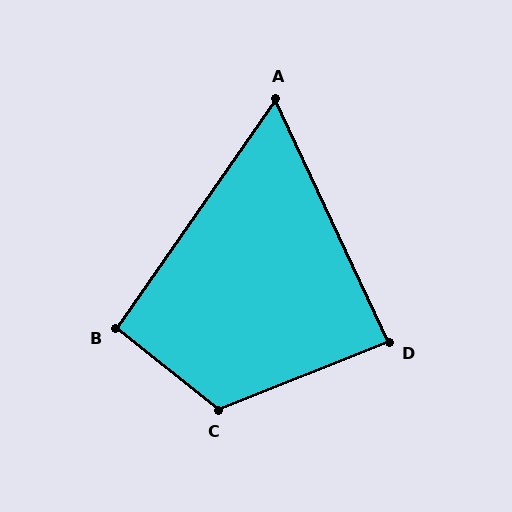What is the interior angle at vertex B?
Approximately 93 degrees (approximately right).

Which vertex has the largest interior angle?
C, at approximately 120 degrees.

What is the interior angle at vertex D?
Approximately 87 degrees (approximately right).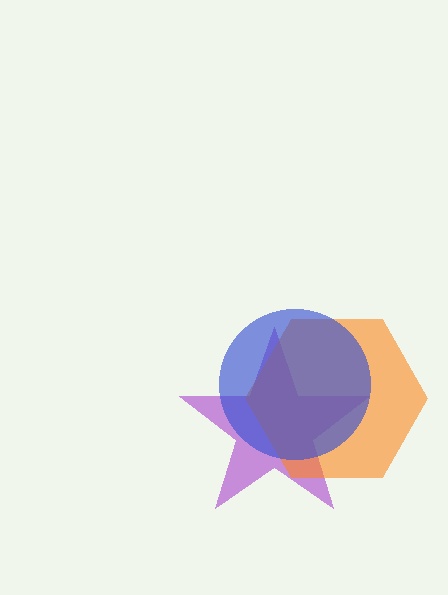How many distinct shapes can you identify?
There are 3 distinct shapes: a purple star, an orange hexagon, a blue circle.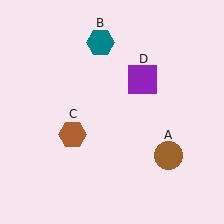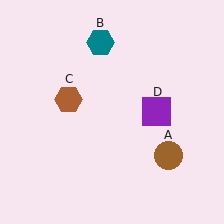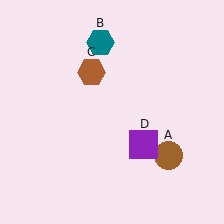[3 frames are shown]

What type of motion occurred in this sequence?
The brown hexagon (object C), purple square (object D) rotated clockwise around the center of the scene.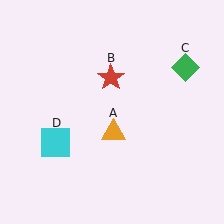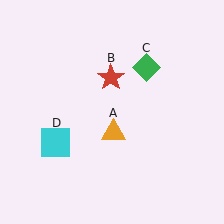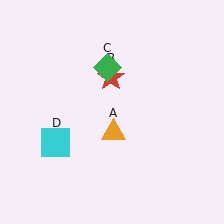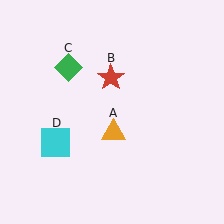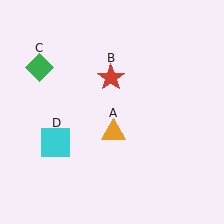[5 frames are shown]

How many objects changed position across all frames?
1 object changed position: green diamond (object C).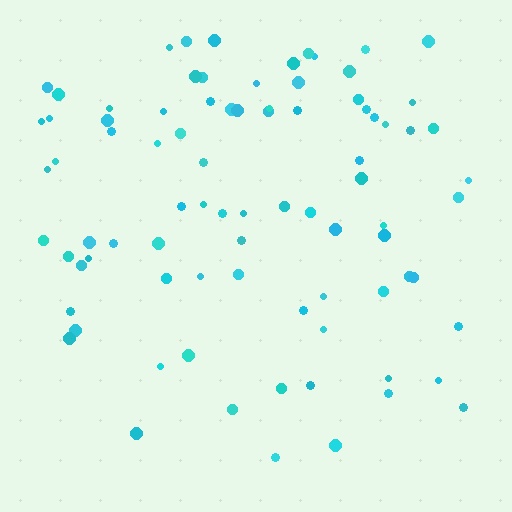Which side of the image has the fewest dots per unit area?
The bottom.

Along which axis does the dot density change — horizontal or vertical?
Vertical.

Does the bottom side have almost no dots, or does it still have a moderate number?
Still a moderate number, just noticeably fewer than the top.